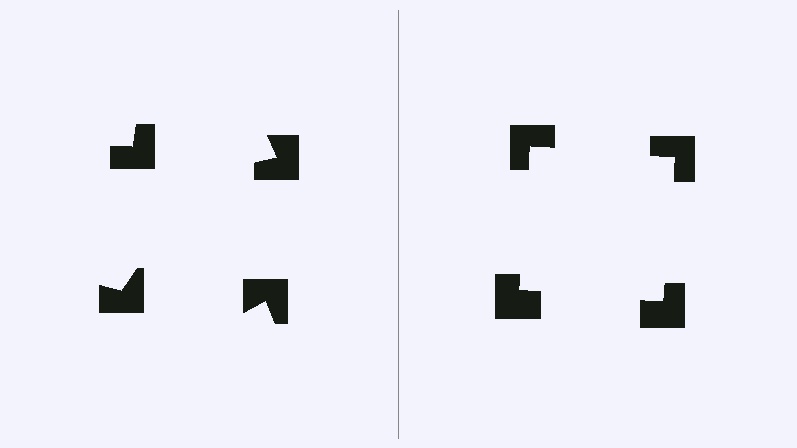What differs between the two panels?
The notched squares are positioned identically on both sides; only the wedge orientations differ. On the right they align to a square; on the left they are misaligned.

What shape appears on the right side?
An illusory square.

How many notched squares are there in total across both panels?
8 — 4 on each side.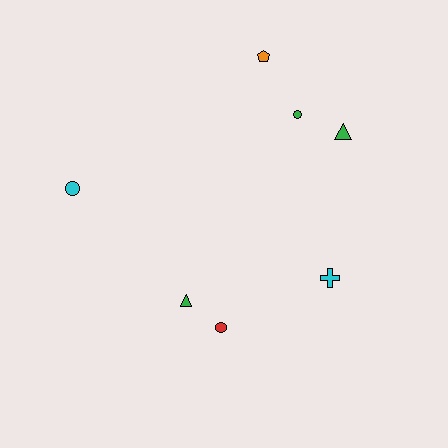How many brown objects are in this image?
There are no brown objects.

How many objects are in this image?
There are 7 objects.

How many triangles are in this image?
There are 2 triangles.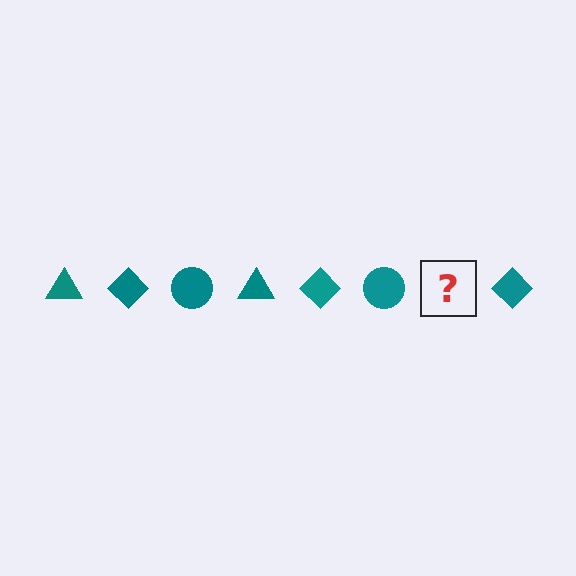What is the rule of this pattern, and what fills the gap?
The rule is that the pattern cycles through triangle, diamond, circle shapes in teal. The gap should be filled with a teal triangle.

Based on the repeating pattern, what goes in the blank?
The blank should be a teal triangle.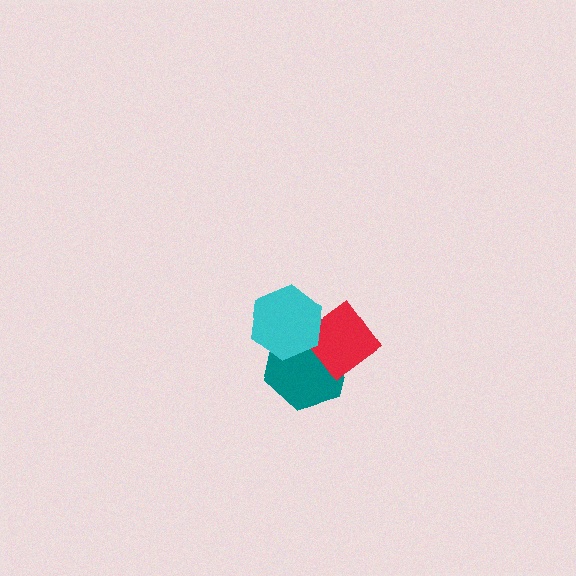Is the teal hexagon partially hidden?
Yes, it is partially covered by another shape.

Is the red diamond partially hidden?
Yes, it is partially covered by another shape.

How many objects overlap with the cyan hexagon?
2 objects overlap with the cyan hexagon.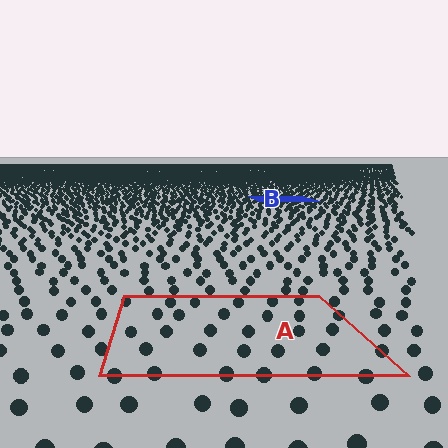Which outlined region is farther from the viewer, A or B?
Region B is farther from the viewer — the texture elements inside it appear smaller and more densely packed.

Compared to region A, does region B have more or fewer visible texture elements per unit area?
Region B has more texture elements per unit area — they are packed more densely because it is farther away.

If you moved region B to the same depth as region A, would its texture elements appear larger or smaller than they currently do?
They would appear larger. At a closer depth, the same texture elements are projected at a bigger on-screen size.